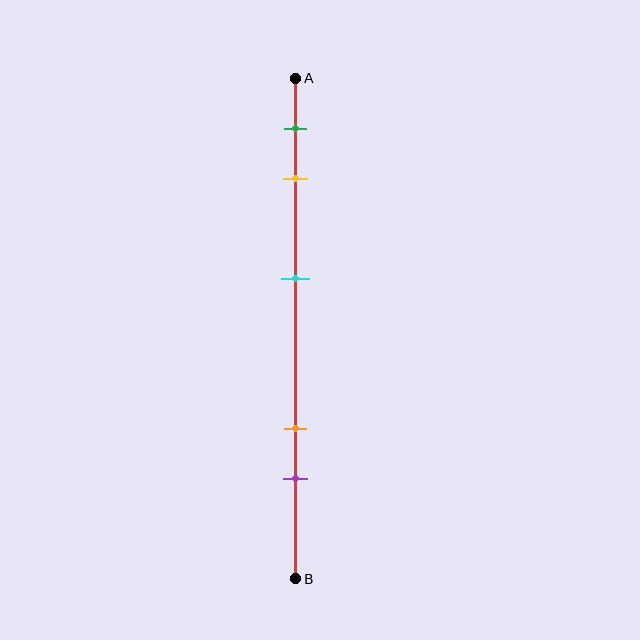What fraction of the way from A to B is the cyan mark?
The cyan mark is approximately 40% (0.4) of the way from A to B.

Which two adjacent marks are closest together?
The green and yellow marks are the closest adjacent pair.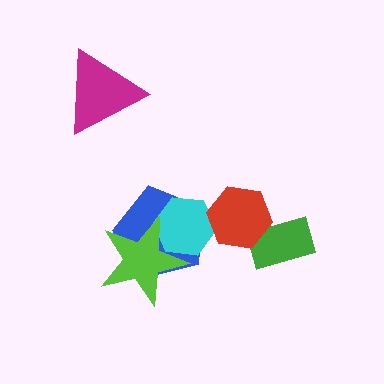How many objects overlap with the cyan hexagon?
3 objects overlap with the cyan hexagon.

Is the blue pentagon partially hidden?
Yes, it is partially covered by another shape.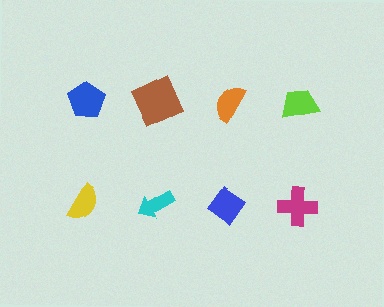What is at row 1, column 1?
A blue pentagon.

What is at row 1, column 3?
An orange semicircle.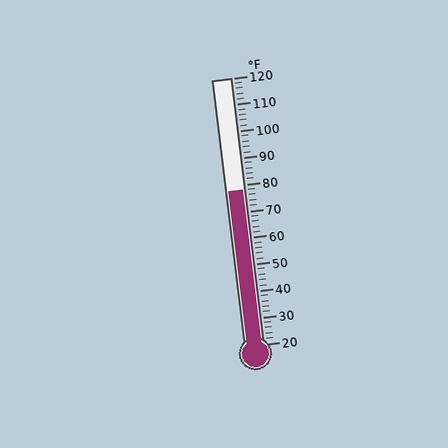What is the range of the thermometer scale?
The thermometer scale ranges from 20°F to 120°F.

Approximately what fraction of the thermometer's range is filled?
The thermometer is filled to approximately 60% of its range.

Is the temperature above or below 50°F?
The temperature is above 50°F.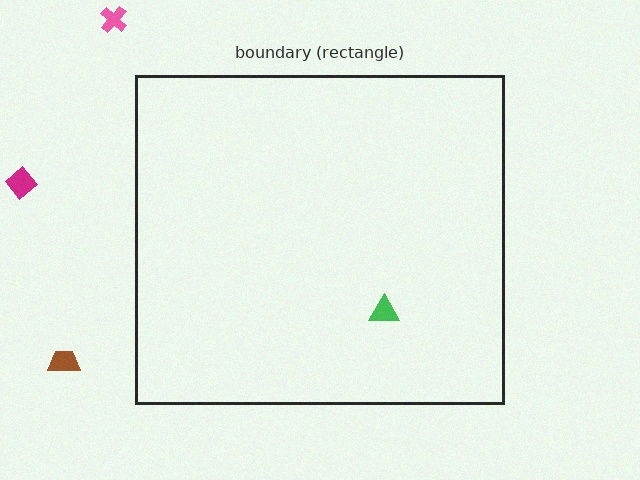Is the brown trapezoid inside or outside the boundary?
Outside.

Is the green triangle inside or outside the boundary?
Inside.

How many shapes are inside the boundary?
1 inside, 3 outside.